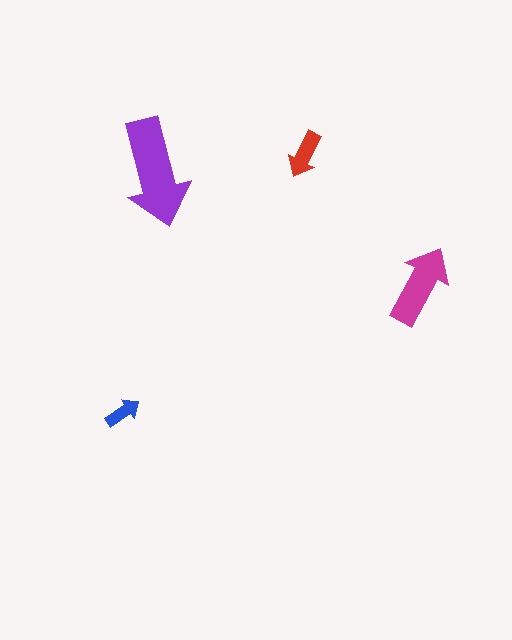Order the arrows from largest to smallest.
the purple one, the magenta one, the red one, the blue one.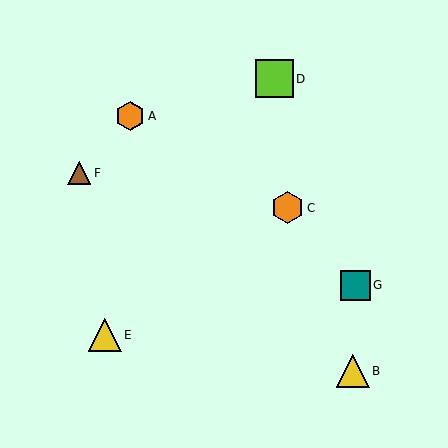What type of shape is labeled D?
Shape D is a lime square.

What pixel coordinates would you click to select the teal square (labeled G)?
Click at (356, 285) to select the teal square G.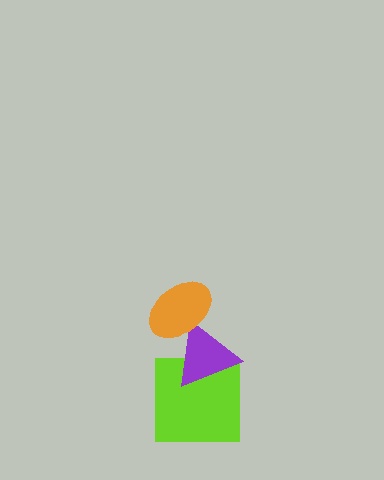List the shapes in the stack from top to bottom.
From top to bottom: the orange ellipse, the purple triangle, the lime square.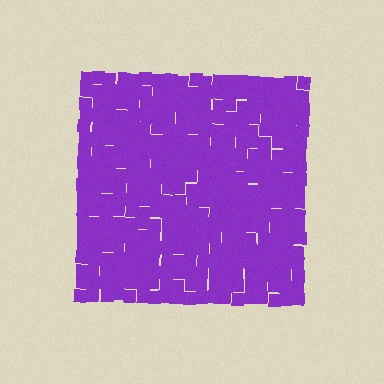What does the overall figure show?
The overall figure shows a square.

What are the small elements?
The small elements are squares.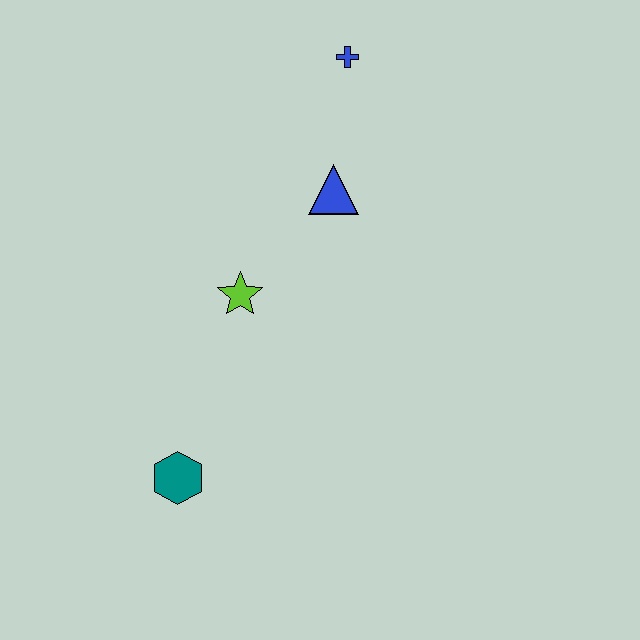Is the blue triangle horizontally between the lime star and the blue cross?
Yes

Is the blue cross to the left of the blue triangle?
No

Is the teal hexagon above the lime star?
No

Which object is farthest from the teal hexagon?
The blue cross is farthest from the teal hexagon.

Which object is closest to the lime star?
The blue triangle is closest to the lime star.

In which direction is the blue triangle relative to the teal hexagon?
The blue triangle is above the teal hexagon.